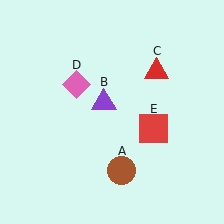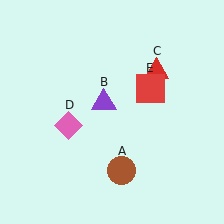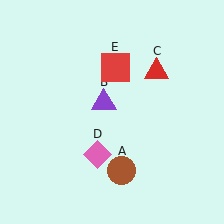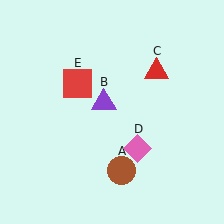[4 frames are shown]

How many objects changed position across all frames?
2 objects changed position: pink diamond (object D), red square (object E).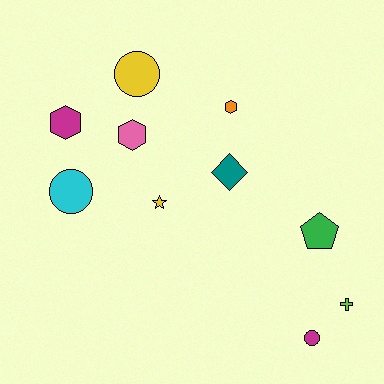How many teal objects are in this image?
There is 1 teal object.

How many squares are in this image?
There are no squares.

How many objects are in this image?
There are 10 objects.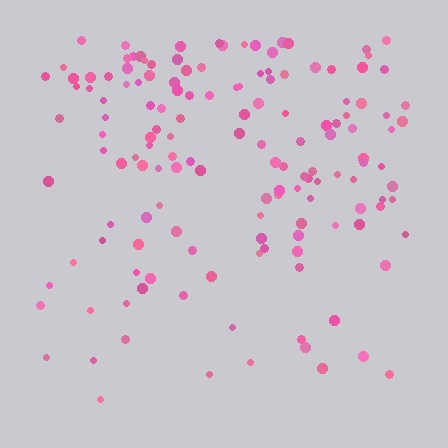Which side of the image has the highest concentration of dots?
The top.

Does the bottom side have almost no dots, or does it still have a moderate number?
Still a moderate number, just noticeably fewer than the top.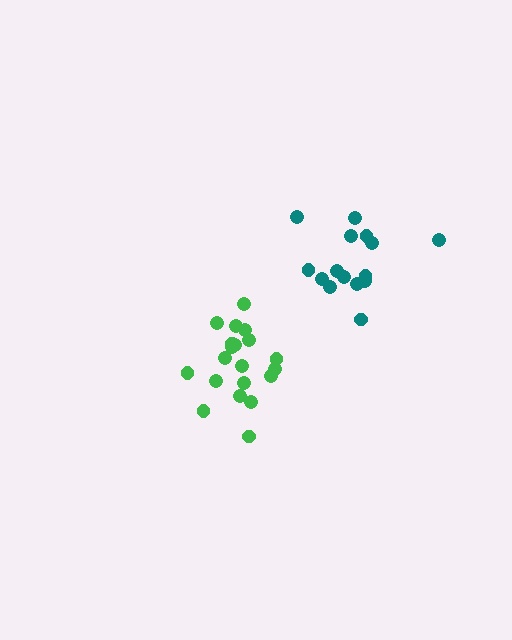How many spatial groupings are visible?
There are 2 spatial groupings.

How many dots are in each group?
Group 1: 20 dots, Group 2: 15 dots (35 total).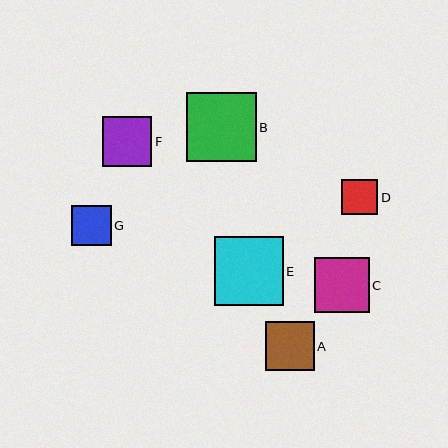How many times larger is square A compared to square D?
Square A is approximately 1.4 times the size of square D.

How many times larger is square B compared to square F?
Square B is approximately 1.4 times the size of square F.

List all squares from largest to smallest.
From largest to smallest: B, E, C, F, A, G, D.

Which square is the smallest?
Square D is the smallest with a size of approximately 36 pixels.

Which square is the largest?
Square B is the largest with a size of approximately 69 pixels.